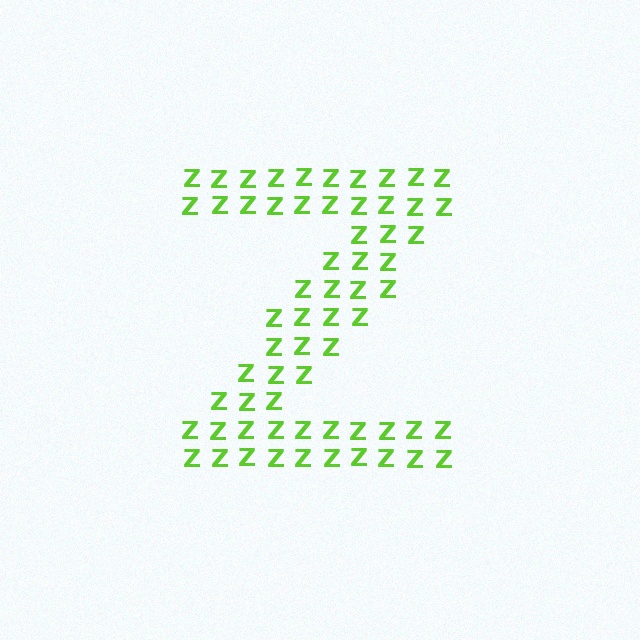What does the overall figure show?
The overall figure shows the letter Z.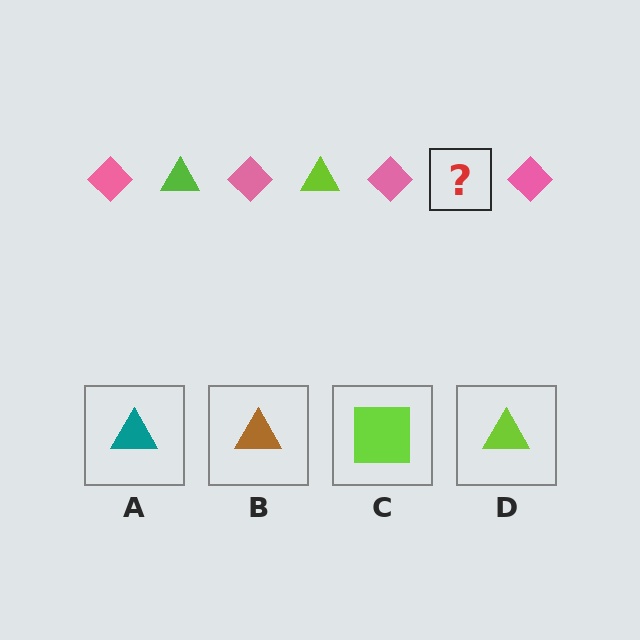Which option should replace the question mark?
Option D.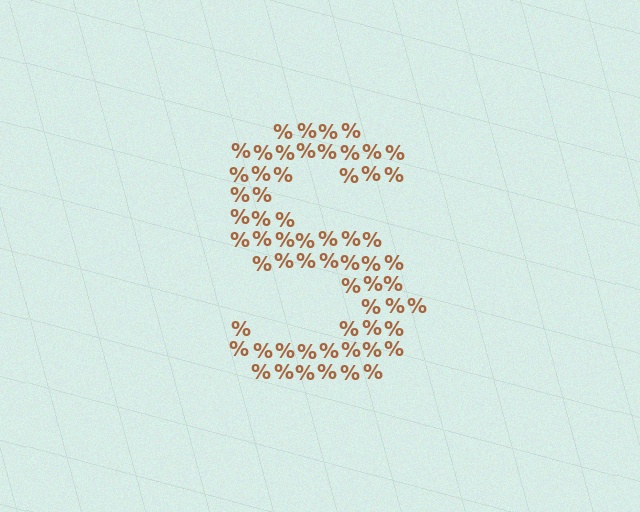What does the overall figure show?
The overall figure shows the letter S.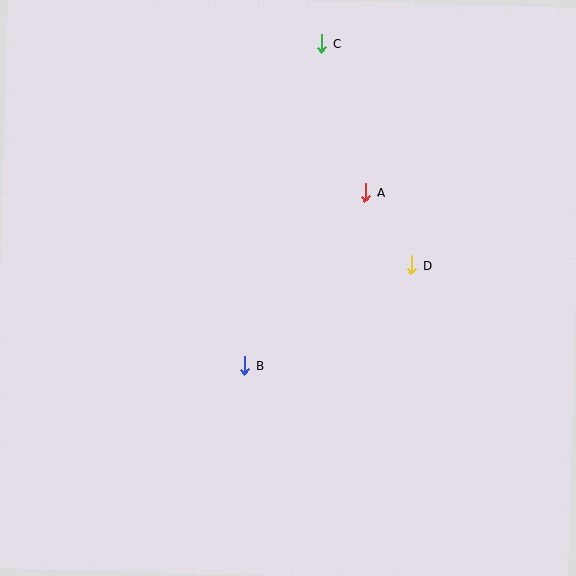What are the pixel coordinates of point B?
Point B is at (245, 366).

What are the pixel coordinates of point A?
Point A is at (366, 193).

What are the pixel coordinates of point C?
Point C is at (322, 44).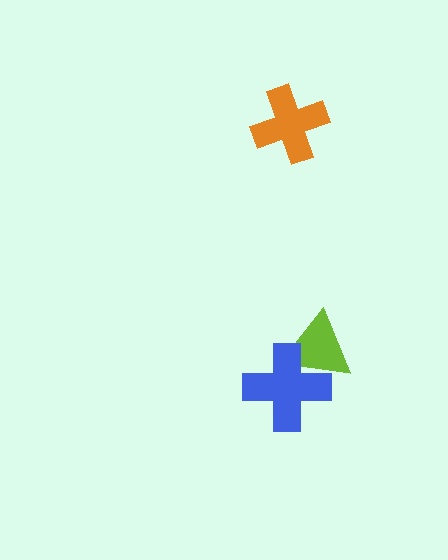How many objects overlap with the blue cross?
1 object overlaps with the blue cross.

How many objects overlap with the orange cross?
0 objects overlap with the orange cross.